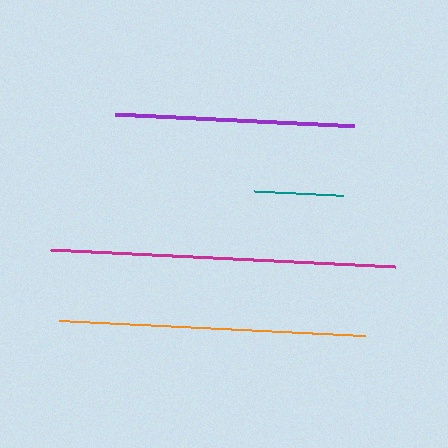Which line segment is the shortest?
The teal line is the shortest at approximately 89 pixels.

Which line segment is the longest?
The magenta line is the longest at approximately 345 pixels.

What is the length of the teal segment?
The teal segment is approximately 89 pixels long.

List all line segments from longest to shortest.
From longest to shortest: magenta, orange, purple, teal.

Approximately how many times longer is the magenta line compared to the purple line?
The magenta line is approximately 1.4 times the length of the purple line.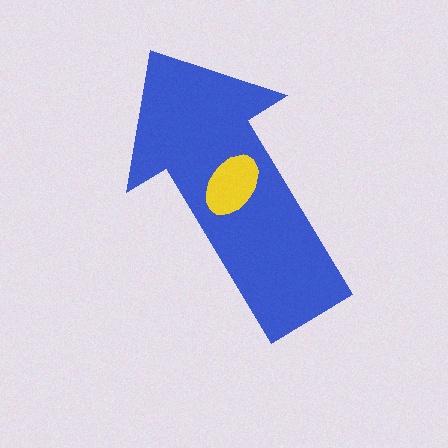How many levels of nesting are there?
2.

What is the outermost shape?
The blue arrow.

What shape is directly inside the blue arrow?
The yellow ellipse.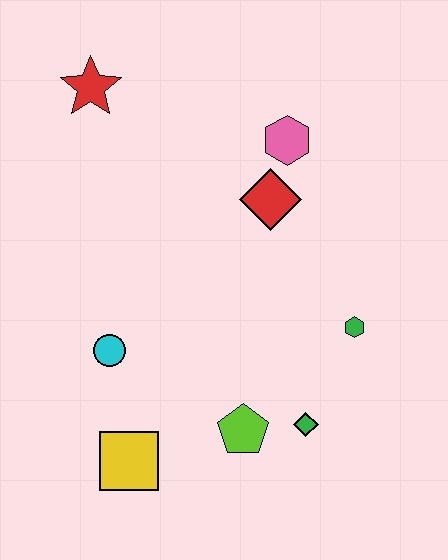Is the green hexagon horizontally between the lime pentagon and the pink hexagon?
No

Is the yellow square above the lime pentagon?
No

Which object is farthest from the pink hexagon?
The yellow square is farthest from the pink hexagon.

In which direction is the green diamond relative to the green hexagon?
The green diamond is below the green hexagon.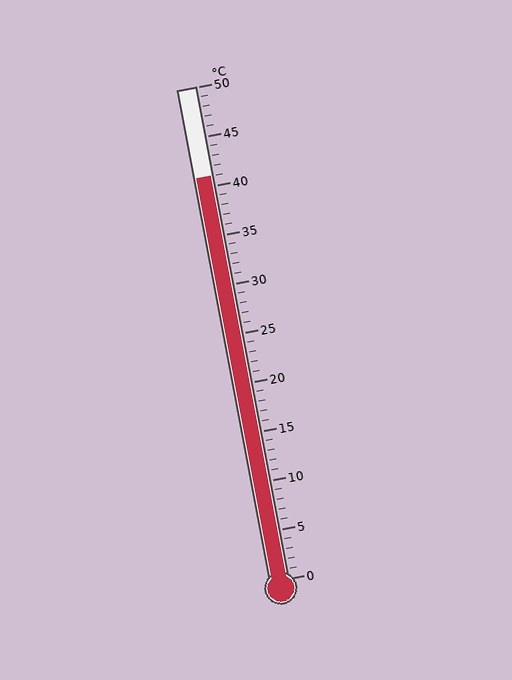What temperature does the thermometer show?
The thermometer shows approximately 41°C.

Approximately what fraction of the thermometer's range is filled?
The thermometer is filled to approximately 80% of its range.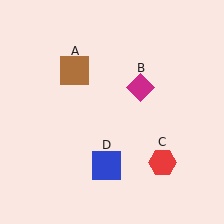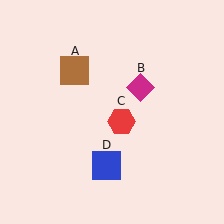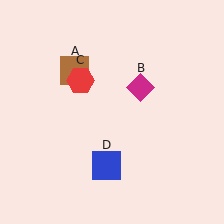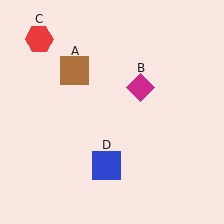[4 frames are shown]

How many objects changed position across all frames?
1 object changed position: red hexagon (object C).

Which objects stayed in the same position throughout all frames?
Brown square (object A) and magenta diamond (object B) and blue square (object D) remained stationary.